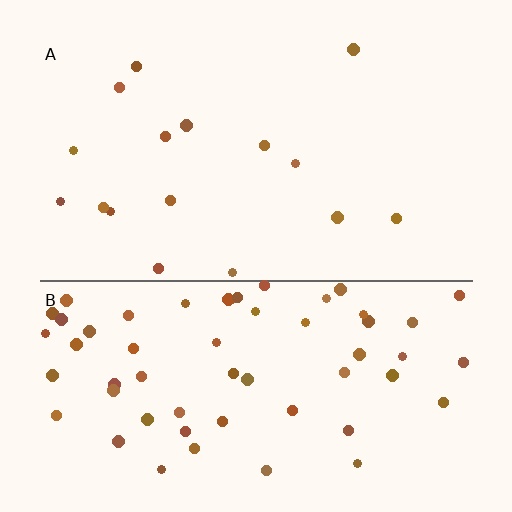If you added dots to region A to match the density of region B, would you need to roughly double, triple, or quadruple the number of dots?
Approximately quadruple.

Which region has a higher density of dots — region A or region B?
B (the bottom).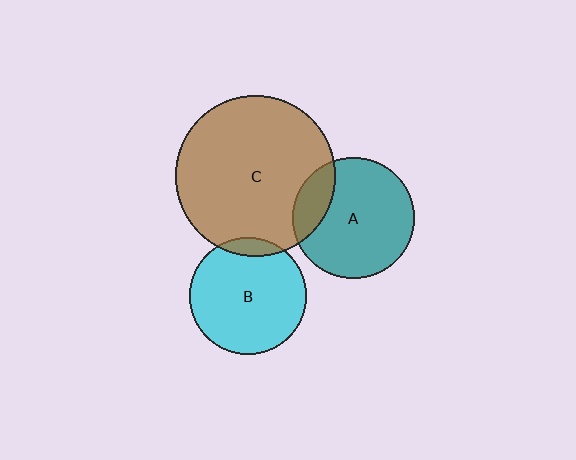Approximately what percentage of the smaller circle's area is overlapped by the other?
Approximately 10%.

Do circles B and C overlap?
Yes.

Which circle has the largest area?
Circle C (brown).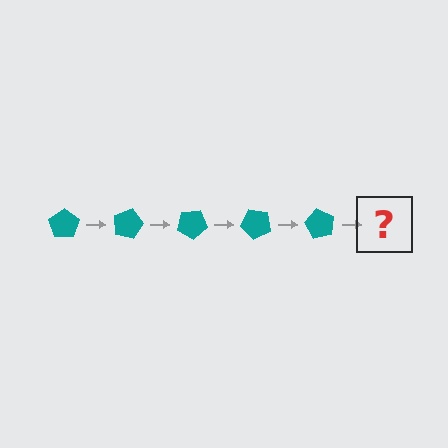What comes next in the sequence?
The next element should be a teal pentagon rotated 75 degrees.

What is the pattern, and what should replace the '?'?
The pattern is that the pentagon rotates 15 degrees each step. The '?' should be a teal pentagon rotated 75 degrees.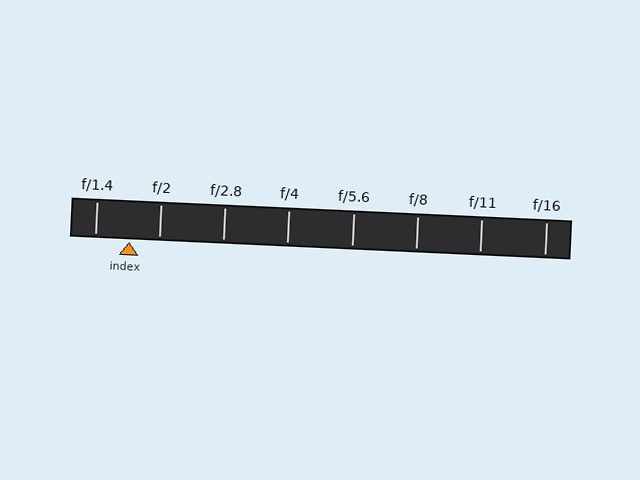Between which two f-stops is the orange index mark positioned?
The index mark is between f/1.4 and f/2.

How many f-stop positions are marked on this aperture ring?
There are 8 f-stop positions marked.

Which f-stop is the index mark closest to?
The index mark is closest to f/2.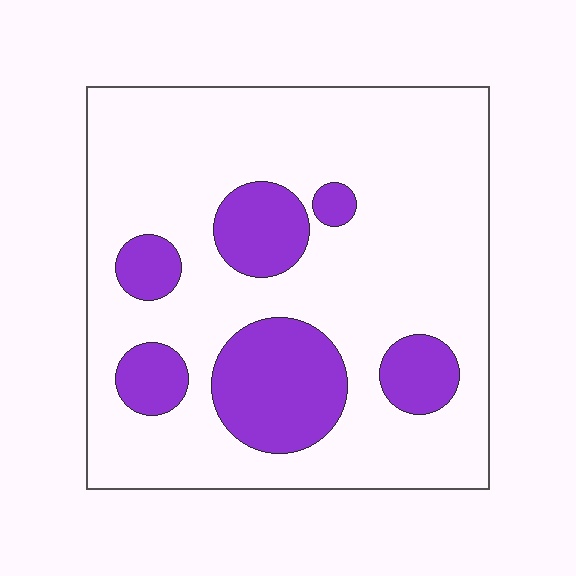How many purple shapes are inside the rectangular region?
6.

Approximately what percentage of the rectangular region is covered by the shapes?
Approximately 20%.